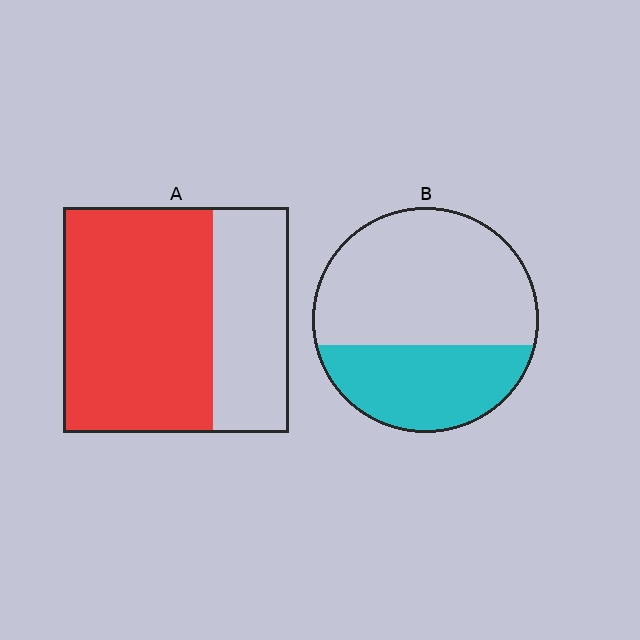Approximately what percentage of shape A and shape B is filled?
A is approximately 65% and B is approximately 35%.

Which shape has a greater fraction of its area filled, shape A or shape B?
Shape A.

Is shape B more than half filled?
No.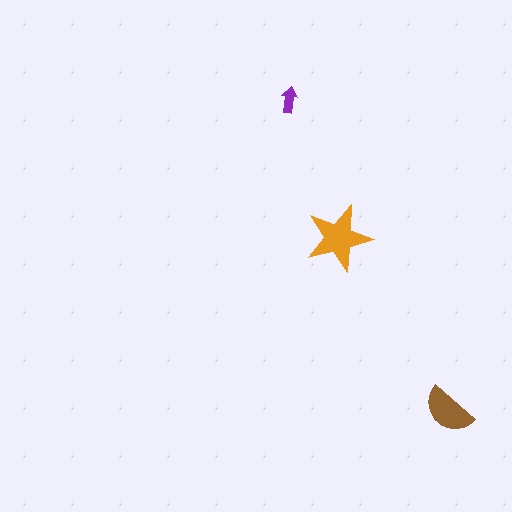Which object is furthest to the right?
The brown semicircle is rightmost.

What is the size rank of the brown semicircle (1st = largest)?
2nd.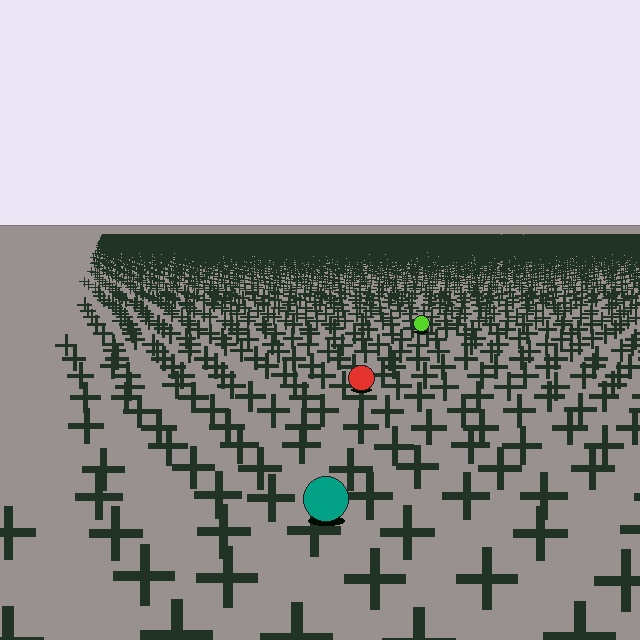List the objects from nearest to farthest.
From nearest to farthest: the teal circle, the red circle, the lime circle.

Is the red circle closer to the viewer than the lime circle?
Yes. The red circle is closer — you can tell from the texture gradient: the ground texture is coarser near it.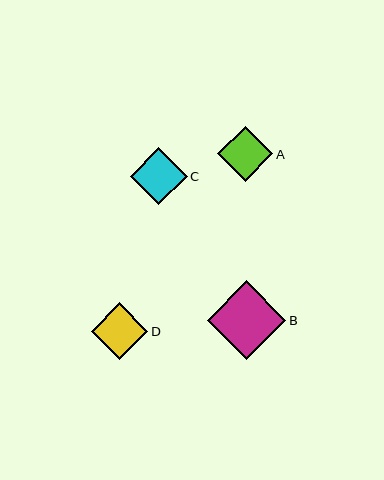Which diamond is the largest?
Diamond B is the largest with a size of approximately 78 pixels.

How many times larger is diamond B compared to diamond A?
Diamond B is approximately 1.4 times the size of diamond A.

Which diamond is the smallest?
Diamond A is the smallest with a size of approximately 55 pixels.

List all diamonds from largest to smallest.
From largest to smallest: B, C, D, A.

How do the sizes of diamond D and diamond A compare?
Diamond D and diamond A are approximately the same size.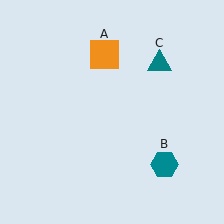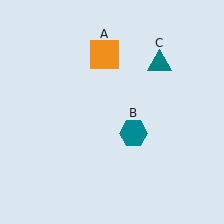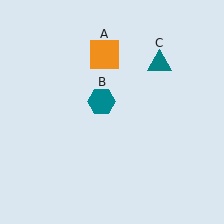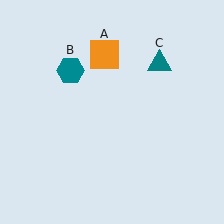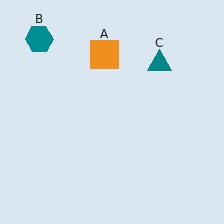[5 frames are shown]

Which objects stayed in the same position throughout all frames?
Orange square (object A) and teal triangle (object C) remained stationary.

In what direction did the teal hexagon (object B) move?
The teal hexagon (object B) moved up and to the left.